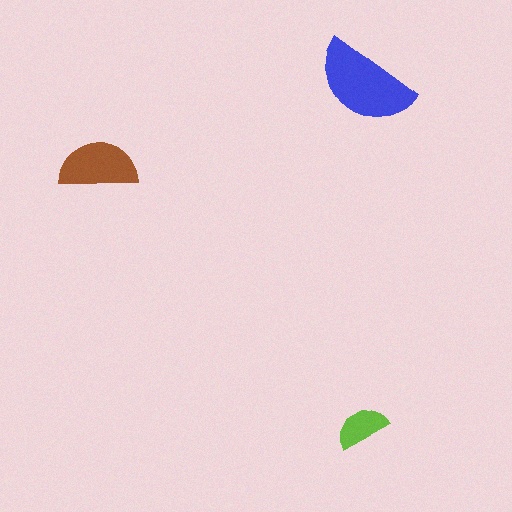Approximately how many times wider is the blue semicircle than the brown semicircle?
About 1.5 times wider.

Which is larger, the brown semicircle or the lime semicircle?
The brown one.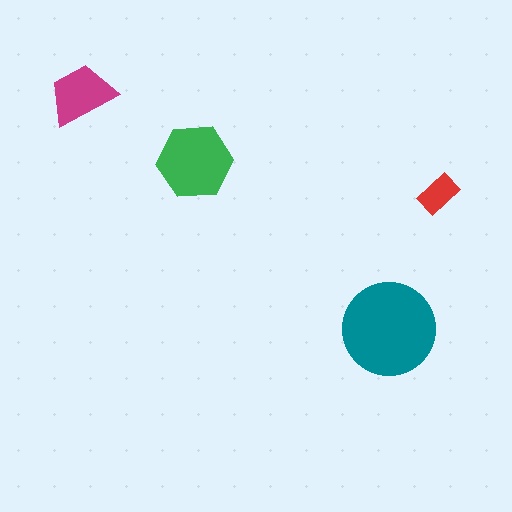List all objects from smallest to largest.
The red rectangle, the magenta trapezoid, the green hexagon, the teal circle.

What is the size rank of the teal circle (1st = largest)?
1st.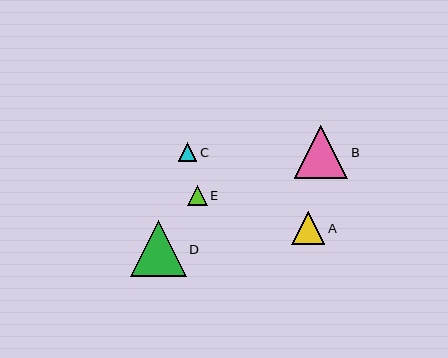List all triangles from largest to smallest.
From largest to smallest: D, B, A, E, C.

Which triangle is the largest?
Triangle D is the largest with a size of approximately 56 pixels.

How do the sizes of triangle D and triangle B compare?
Triangle D and triangle B are approximately the same size.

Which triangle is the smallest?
Triangle C is the smallest with a size of approximately 18 pixels.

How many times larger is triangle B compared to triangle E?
Triangle B is approximately 2.7 times the size of triangle E.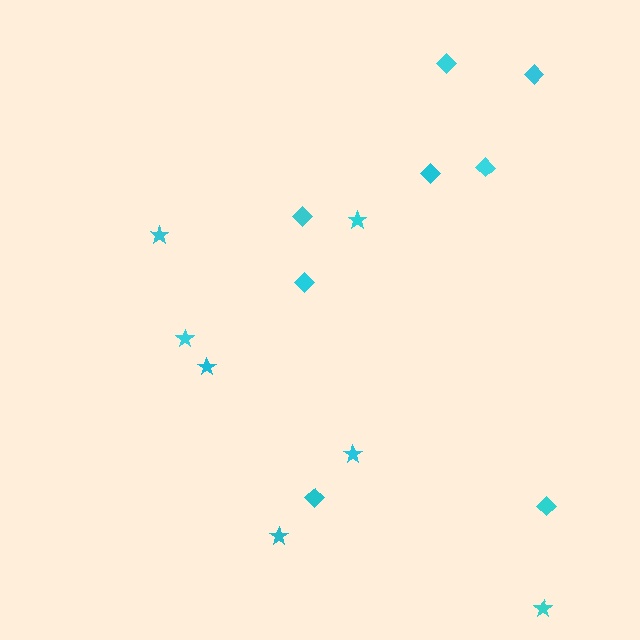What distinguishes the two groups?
There are 2 groups: one group of stars (7) and one group of diamonds (8).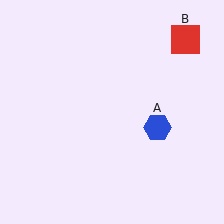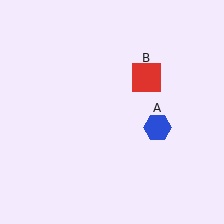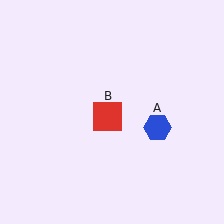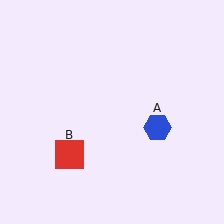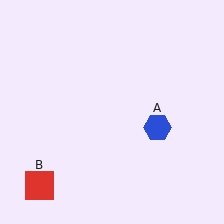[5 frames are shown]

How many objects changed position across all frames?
1 object changed position: red square (object B).